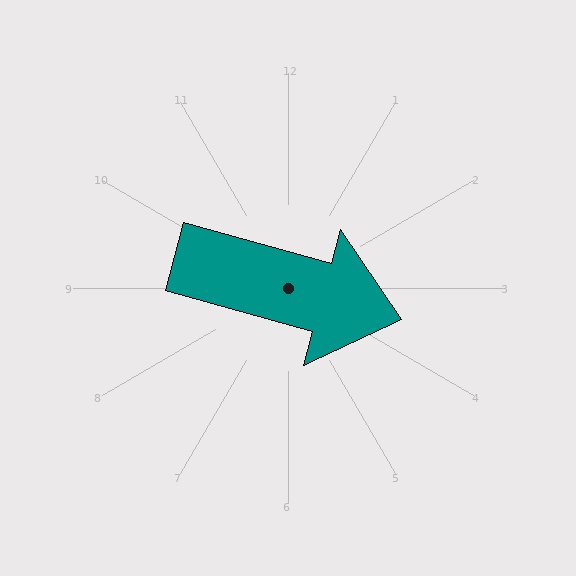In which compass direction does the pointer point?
East.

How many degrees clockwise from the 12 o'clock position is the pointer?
Approximately 105 degrees.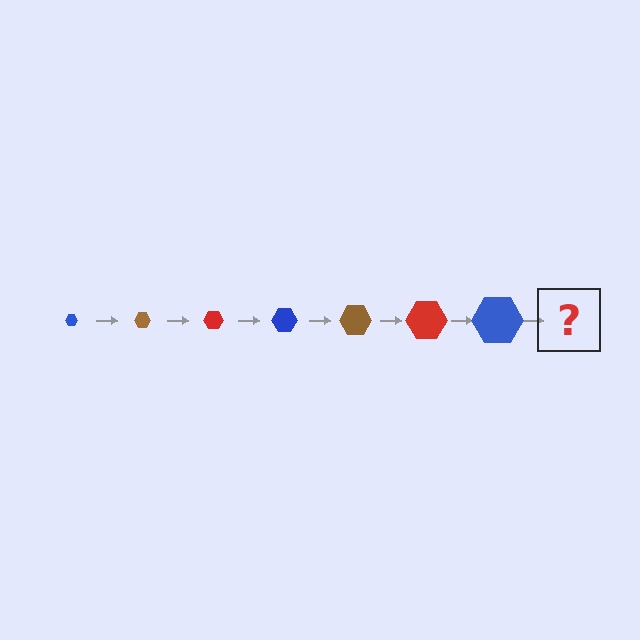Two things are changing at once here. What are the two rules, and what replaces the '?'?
The two rules are that the hexagon grows larger each step and the color cycles through blue, brown, and red. The '?' should be a brown hexagon, larger than the previous one.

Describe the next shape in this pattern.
It should be a brown hexagon, larger than the previous one.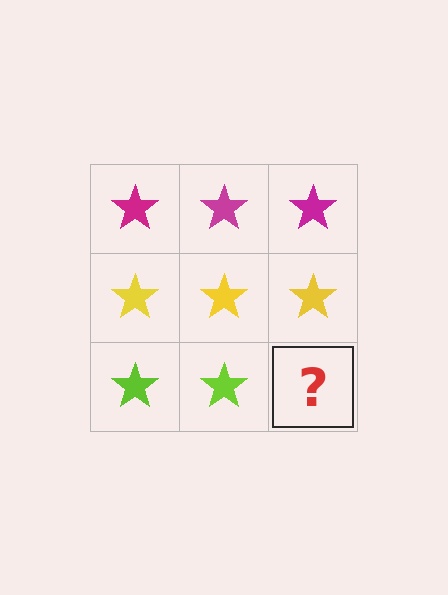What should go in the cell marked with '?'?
The missing cell should contain a lime star.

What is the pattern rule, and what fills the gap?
The rule is that each row has a consistent color. The gap should be filled with a lime star.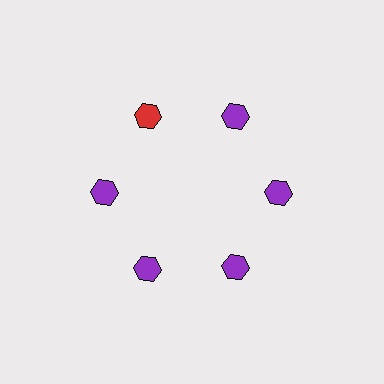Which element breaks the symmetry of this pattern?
The red hexagon at roughly the 11 o'clock position breaks the symmetry. All other shapes are purple hexagons.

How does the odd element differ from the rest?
It has a different color: red instead of purple.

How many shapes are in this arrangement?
There are 6 shapes arranged in a ring pattern.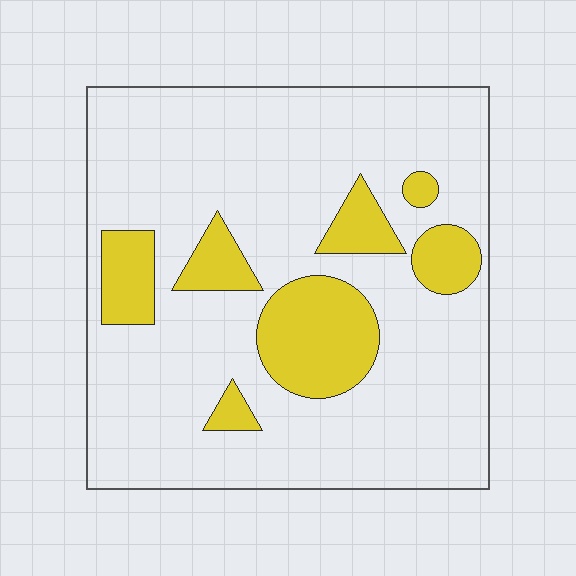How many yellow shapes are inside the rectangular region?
7.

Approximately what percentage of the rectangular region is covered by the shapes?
Approximately 20%.